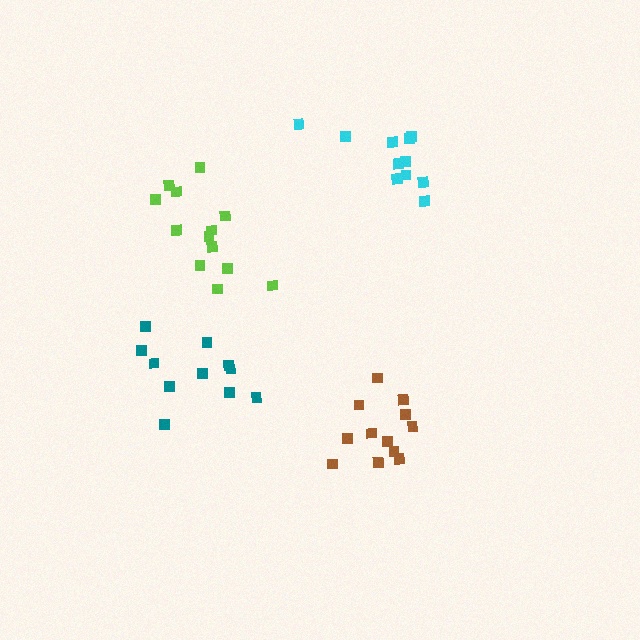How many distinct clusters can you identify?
There are 4 distinct clusters.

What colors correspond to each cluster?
The clusters are colored: cyan, lime, teal, brown.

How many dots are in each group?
Group 1: 11 dots, Group 2: 13 dots, Group 3: 11 dots, Group 4: 12 dots (47 total).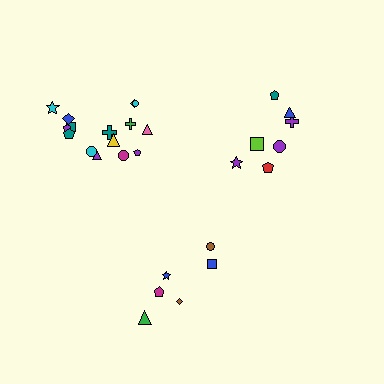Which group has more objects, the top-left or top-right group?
The top-left group.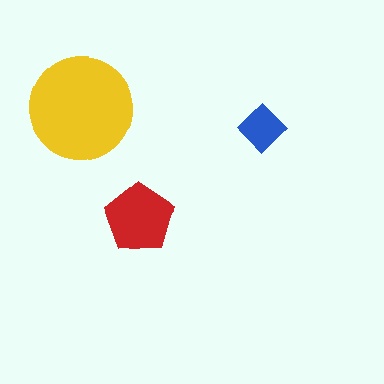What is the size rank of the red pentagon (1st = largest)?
2nd.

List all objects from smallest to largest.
The blue diamond, the red pentagon, the yellow circle.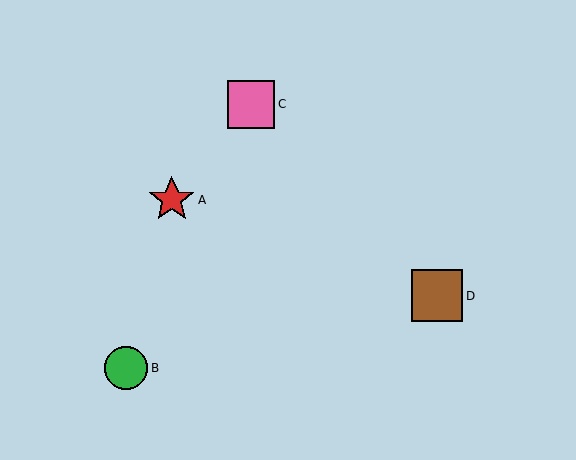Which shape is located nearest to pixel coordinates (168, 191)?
The red star (labeled A) at (172, 200) is nearest to that location.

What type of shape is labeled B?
Shape B is a green circle.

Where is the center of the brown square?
The center of the brown square is at (437, 296).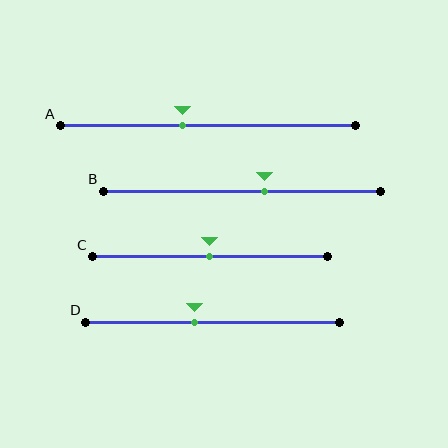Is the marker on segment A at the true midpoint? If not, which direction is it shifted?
No, the marker on segment A is shifted to the left by about 8% of the segment length.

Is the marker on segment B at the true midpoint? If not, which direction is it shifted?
No, the marker on segment B is shifted to the right by about 8% of the segment length.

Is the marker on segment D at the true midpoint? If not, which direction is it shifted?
No, the marker on segment D is shifted to the left by about 7% of the segment length.